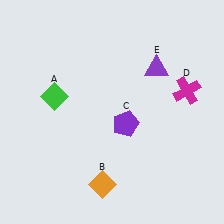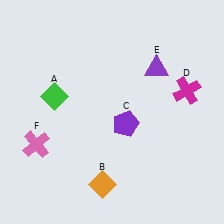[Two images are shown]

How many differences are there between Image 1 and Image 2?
There is 1 difference between the two images.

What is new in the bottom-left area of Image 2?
A pink cross (F) was added in the bottom-left area of Image 2.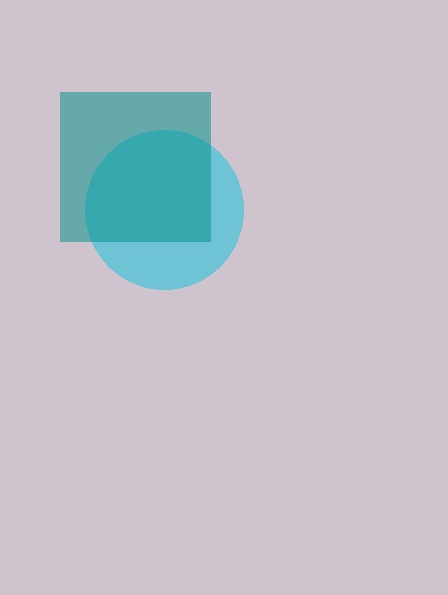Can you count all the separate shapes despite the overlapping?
Yes, there are 2 separate shapes.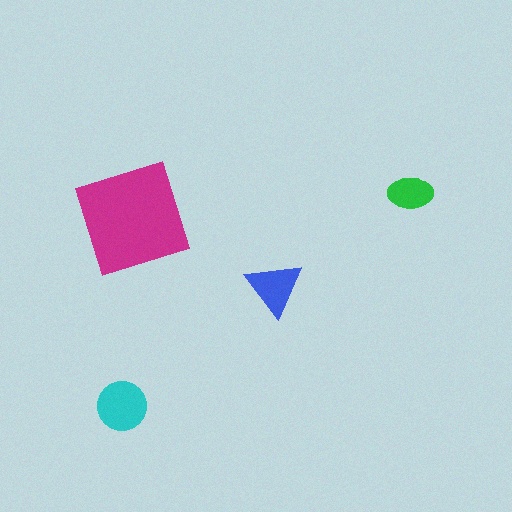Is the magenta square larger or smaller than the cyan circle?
Larger.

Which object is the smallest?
The green ellipse.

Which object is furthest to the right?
The green ellipse is rightmost.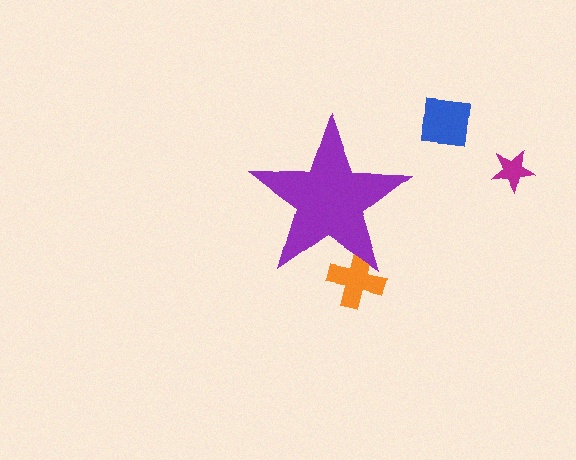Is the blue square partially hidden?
No, the blue square is fully visible.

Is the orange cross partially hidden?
Yes, the orange cross is partially hidden behind the purple star.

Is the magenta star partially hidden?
No, the magenta star is fully visible.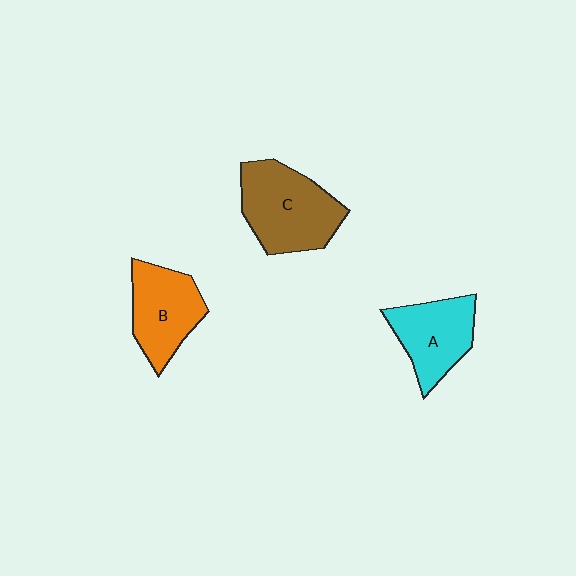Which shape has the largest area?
Shape C (brown).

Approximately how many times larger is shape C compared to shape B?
Approximately 1.3 times.